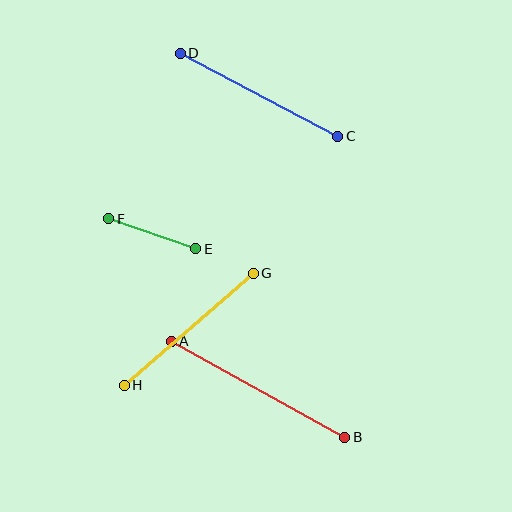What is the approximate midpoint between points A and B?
The midpoint is at approximately (258, 389) pixels.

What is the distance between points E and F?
The distance is approximately 92 pixels.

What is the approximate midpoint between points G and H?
The midpoint is at approximately (189, 329) pixels.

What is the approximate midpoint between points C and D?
The midpoint is at approximately (259, 95) pixels.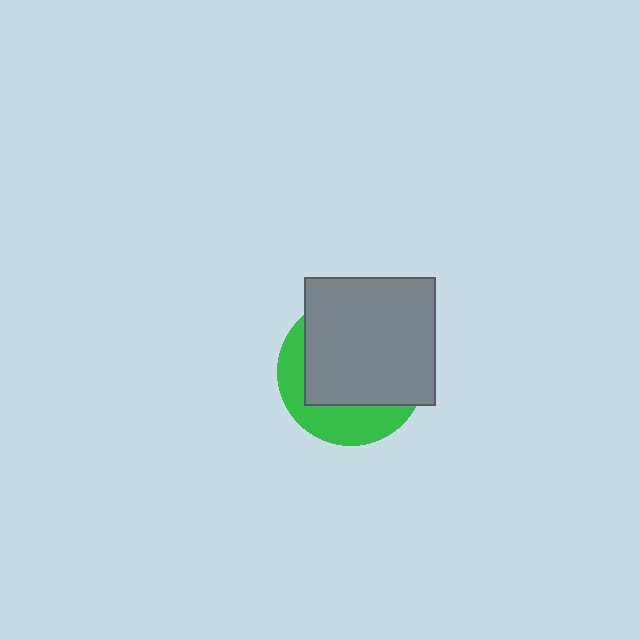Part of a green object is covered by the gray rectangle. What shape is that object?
It is a circle.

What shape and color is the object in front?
The object in front is a gray rectangle.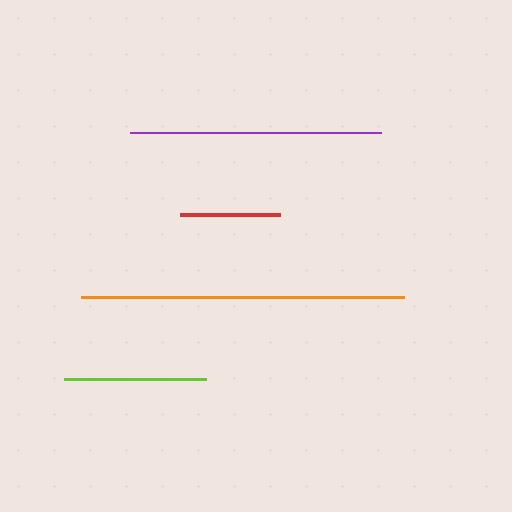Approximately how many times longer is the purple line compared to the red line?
The purple line is approximately 2.5 times the length of the red line.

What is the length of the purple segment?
The purple segment is approximately 251 pixels long.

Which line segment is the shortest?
The red line is the shortest at approximately 100 pixels.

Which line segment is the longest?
The orange line is the longest at approximately 323 pixels.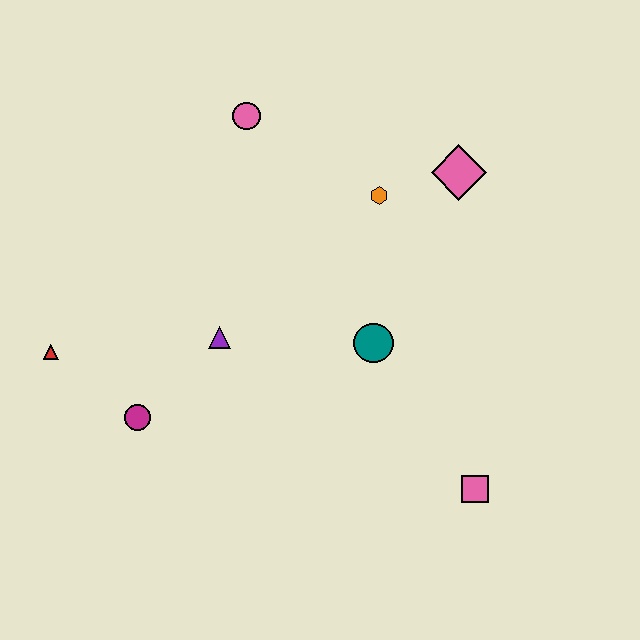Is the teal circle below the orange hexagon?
Yes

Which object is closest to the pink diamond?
The orange hexagon is closest to the pink diamond.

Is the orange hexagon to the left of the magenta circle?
No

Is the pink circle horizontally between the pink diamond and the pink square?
No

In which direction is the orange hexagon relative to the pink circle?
The orange hexagon is to the right of the pink circle.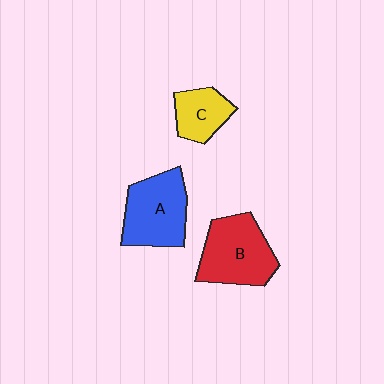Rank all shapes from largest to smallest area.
From largest to smallest: B (red), A (blue), C (yellow).